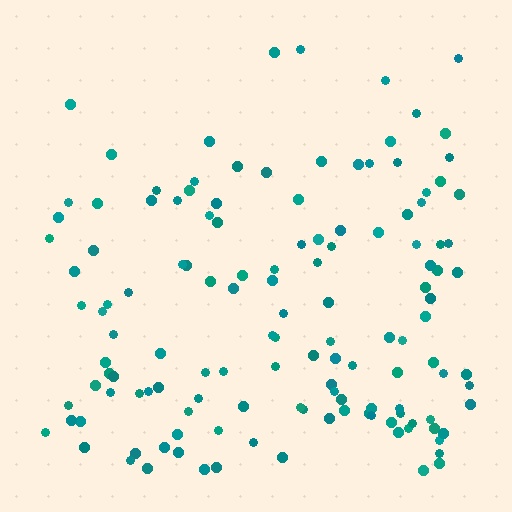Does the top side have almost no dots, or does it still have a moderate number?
Still a moderate number, just noticeably fewer than the bottom.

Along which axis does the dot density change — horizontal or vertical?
Vertical.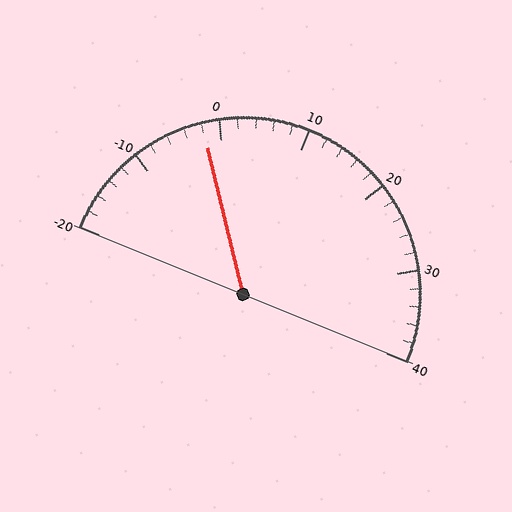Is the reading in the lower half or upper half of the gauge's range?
The reading is in the lower half of the range (-20 to 40).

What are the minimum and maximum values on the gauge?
The gauge ranges from -20 to 40.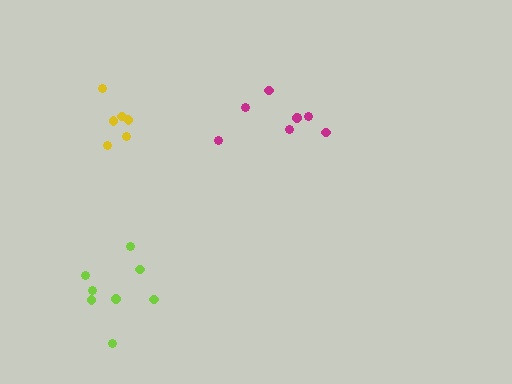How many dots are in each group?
Group 1: 6 dots, Group 2: 8 dots, Group 3: 8 dots (22 total).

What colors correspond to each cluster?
The clusters are colored: yellow, lime, magenta.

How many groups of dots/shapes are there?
There are 3 groups.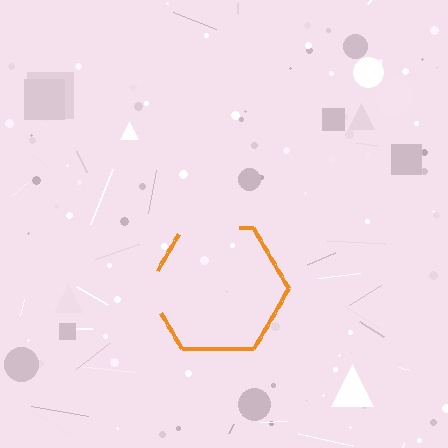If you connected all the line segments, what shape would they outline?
They would outline a hexagon.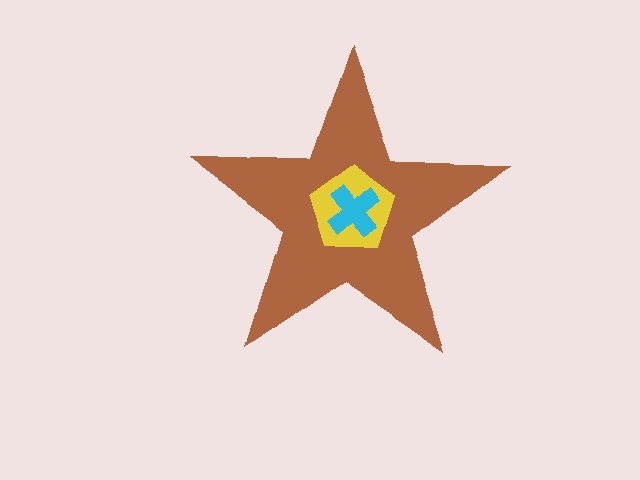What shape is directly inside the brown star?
The yellow pentagon.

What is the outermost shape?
The brown star.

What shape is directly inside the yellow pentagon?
The cyan cross.